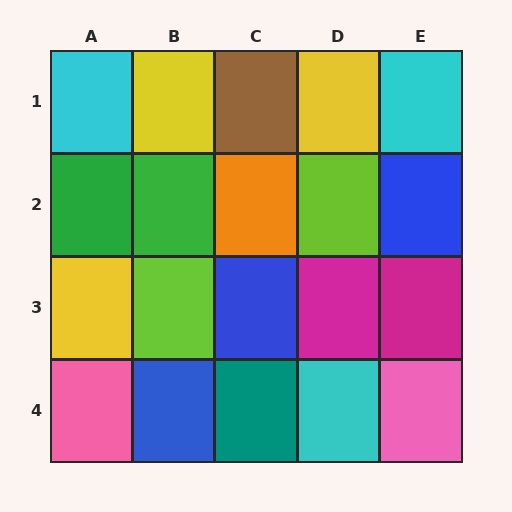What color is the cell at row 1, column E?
Cyan.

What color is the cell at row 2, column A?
Green.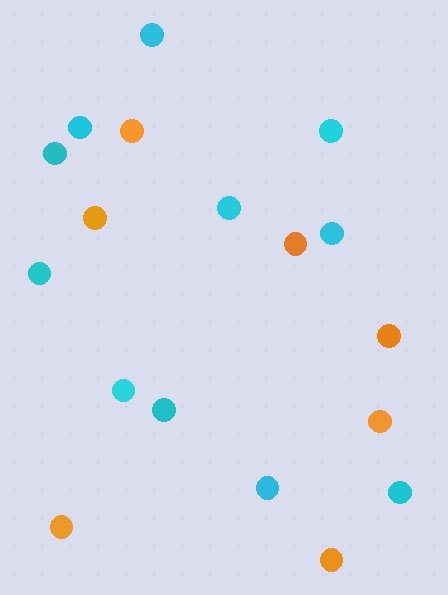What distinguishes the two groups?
There are 2 groups: one group of cyan circles (11) and one group of orange circles (7).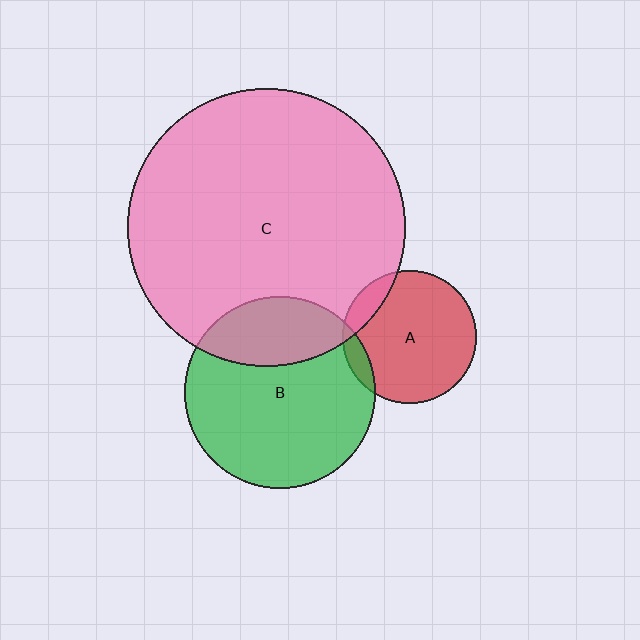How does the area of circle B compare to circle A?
Approximately 2.1 times.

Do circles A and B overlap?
Yes.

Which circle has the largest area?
Circle C (pink).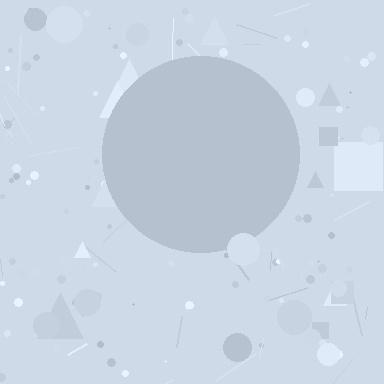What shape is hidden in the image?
A circle is hidden in the image.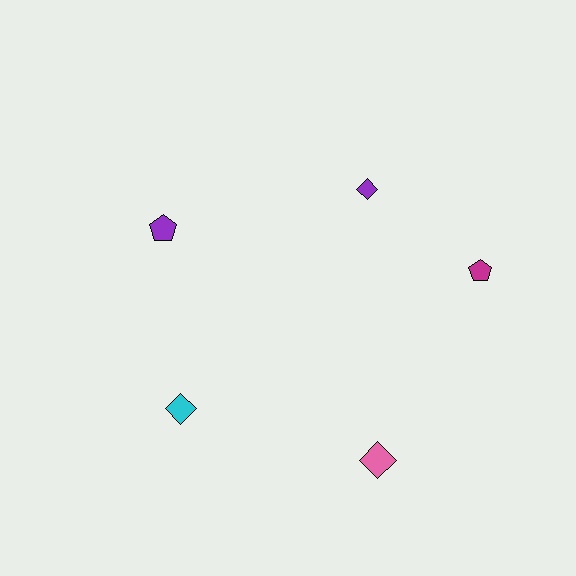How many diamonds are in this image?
There are 3 diamonds.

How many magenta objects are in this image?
There is 1 magenta object.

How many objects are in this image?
There are 5 objects.